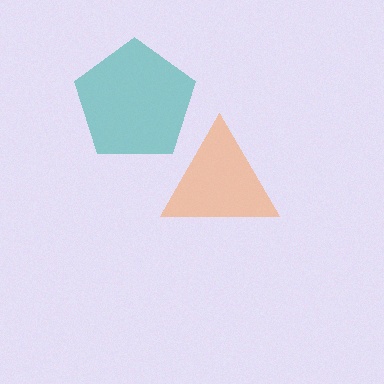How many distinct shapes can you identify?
There are 2 distinct shapes: a teal pentagon, an orange triangle.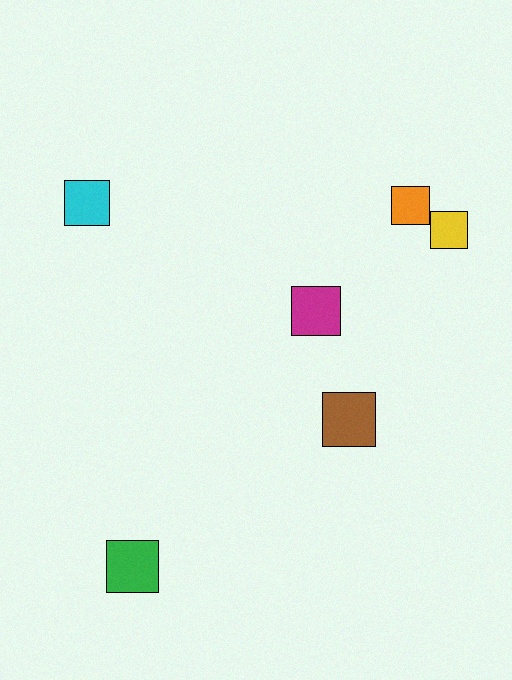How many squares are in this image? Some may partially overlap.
There are 6 squares.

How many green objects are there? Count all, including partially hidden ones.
There is 1 green object.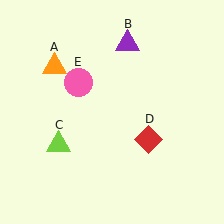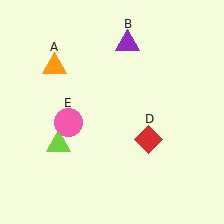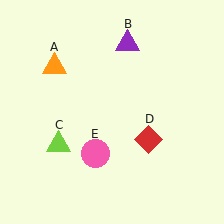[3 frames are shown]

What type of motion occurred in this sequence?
The pink circle (object E) rotated counterclockwise around the center of the scene.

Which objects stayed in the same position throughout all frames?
Orange triangle (object A) and purple triangle (object B) and lime triangle (object C) and red diamond (object D) remained stationary.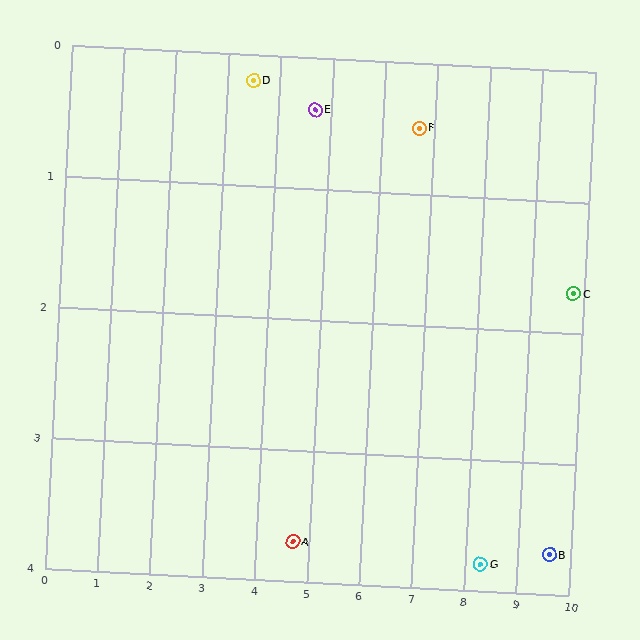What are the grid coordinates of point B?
Point B is at approximately (9.6, 3.7).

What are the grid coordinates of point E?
Point E is at approximately (4.7, 0.4).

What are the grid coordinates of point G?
Point G is at approximately (8.3, 3.8).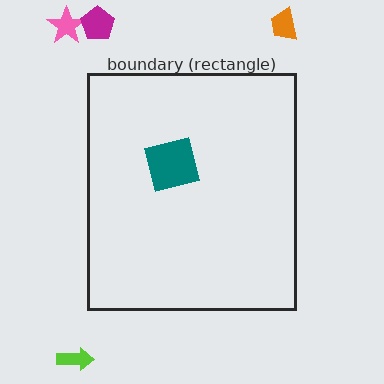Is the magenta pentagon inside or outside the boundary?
Outside.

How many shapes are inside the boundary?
1 inside, 4 outside.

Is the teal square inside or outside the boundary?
Inside.